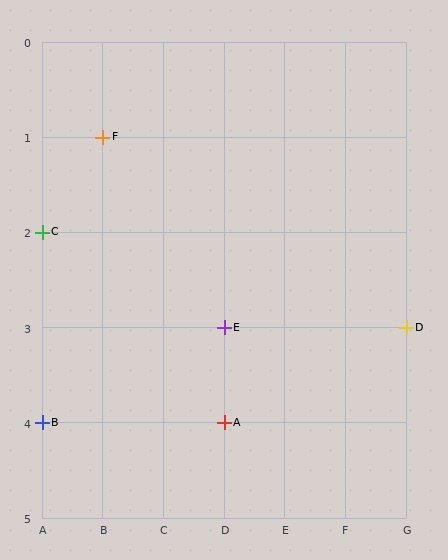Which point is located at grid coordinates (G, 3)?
Point D is at (G, 3).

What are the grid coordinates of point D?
Point D is at grid coordinates (G, 3).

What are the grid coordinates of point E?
Point E is at grid coordinates (D, 3).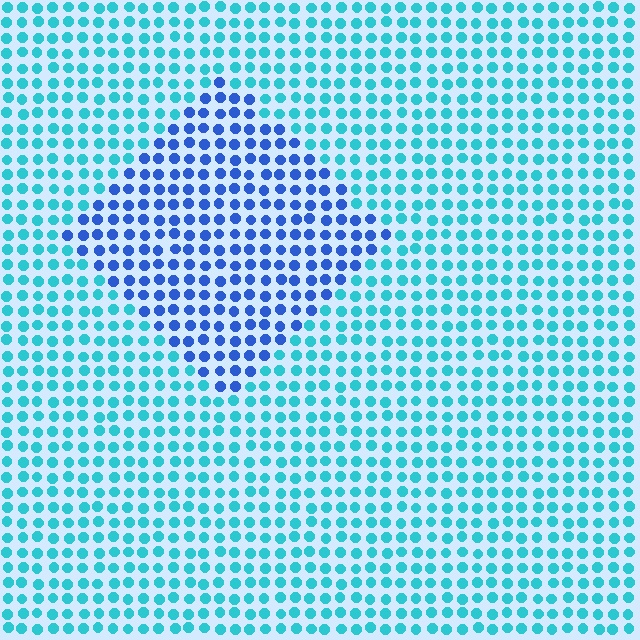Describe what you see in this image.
The image is filled with small cyan elements in a uniform arrangement. A diamond-shaped region is visible where the elements are tinted to a slightly different hue, forming a subtle color boundary.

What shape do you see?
I see a diamond.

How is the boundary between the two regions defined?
The boundary is defined purely by a slight shift in hue (about 40 degrees). Spacing, size, and orientation are identical on both sides.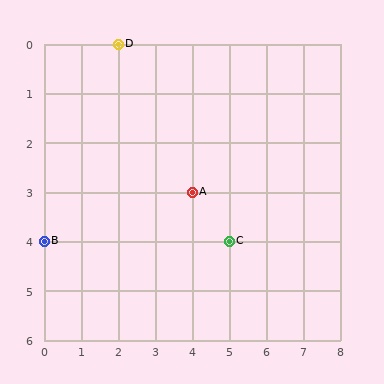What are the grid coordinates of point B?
Point B is at grid coordinates (0, 4).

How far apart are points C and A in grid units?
Points C and A are 1 column and 1 row apart (about 1.4 grid units diagonally).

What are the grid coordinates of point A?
Point A is at grid coordinates (4, 3).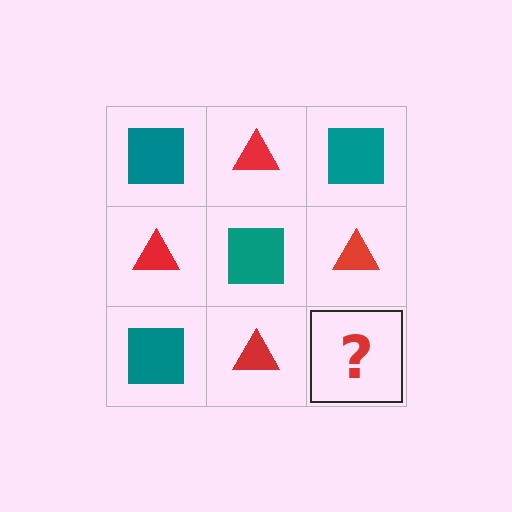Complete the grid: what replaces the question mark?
The question mark should be replaced with a teal square.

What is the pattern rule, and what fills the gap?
The rule is that it alternates teal square and red triangle in a checkerboard pattern. The gap should be filled with a teal square.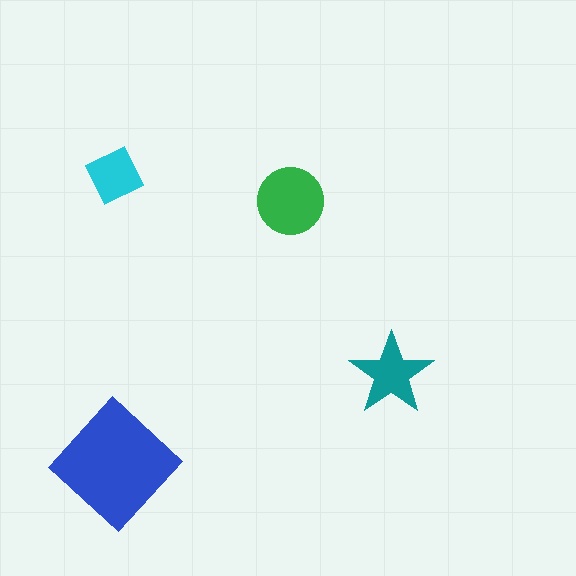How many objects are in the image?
There are 4 objects in the image.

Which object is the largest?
The blue diamond.